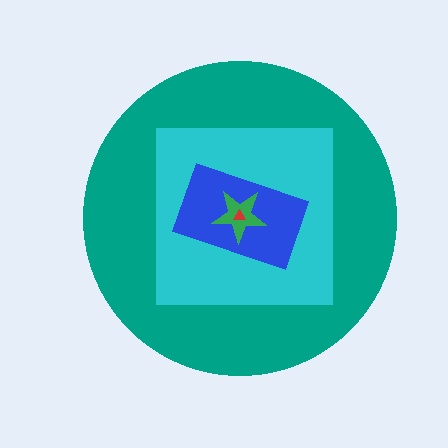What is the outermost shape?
The teal circle.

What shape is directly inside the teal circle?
The cyan square.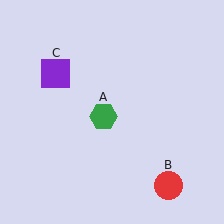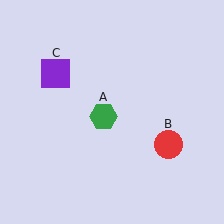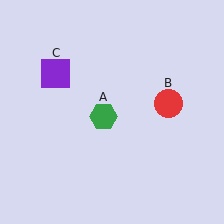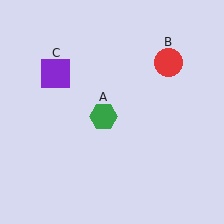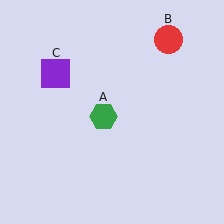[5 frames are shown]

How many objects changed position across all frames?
1 object changed position: red circle (object B).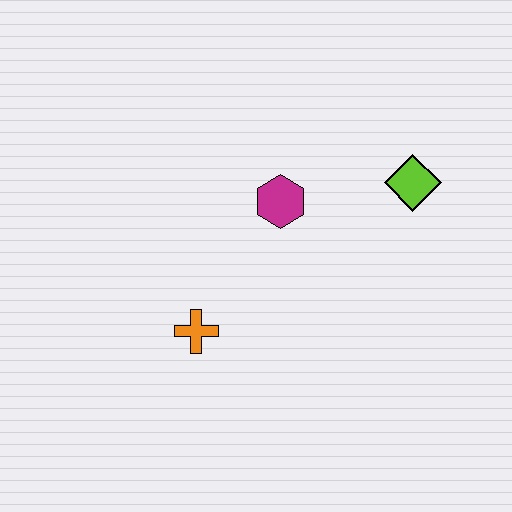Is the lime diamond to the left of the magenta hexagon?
No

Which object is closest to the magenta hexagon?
The lime diamond is closest to the magenta hexagon.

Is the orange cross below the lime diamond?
Yes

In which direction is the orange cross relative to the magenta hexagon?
The orange cross is below the magenta hexagon.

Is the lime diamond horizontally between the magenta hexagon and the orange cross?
No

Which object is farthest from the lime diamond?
The orange cross is farthest from the lime diamond.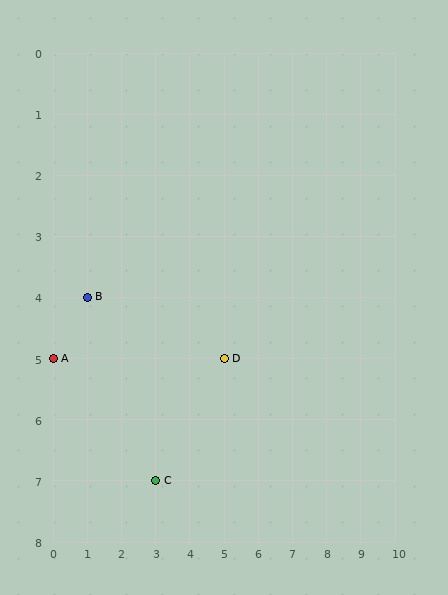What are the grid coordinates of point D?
Point D is at grid coordinates (5, 5).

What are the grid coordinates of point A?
Point A is at grid coordinates (0, 5).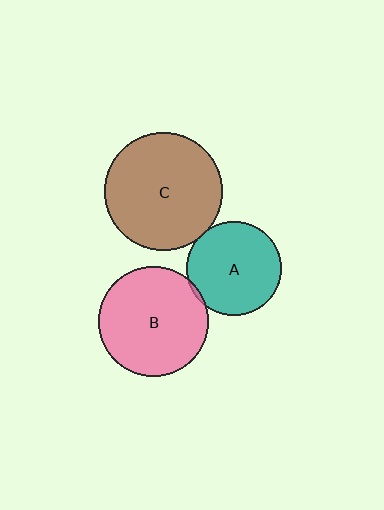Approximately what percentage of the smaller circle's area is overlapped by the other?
Approximately 5%.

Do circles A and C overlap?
Yes.